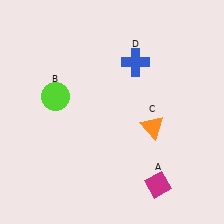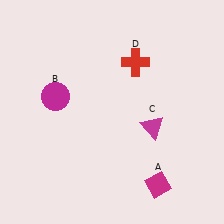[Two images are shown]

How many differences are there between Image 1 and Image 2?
There are 3 differences between the two images.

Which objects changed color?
B changed from lime to magenta. C changed from orange to magenta. D changed from blue to red.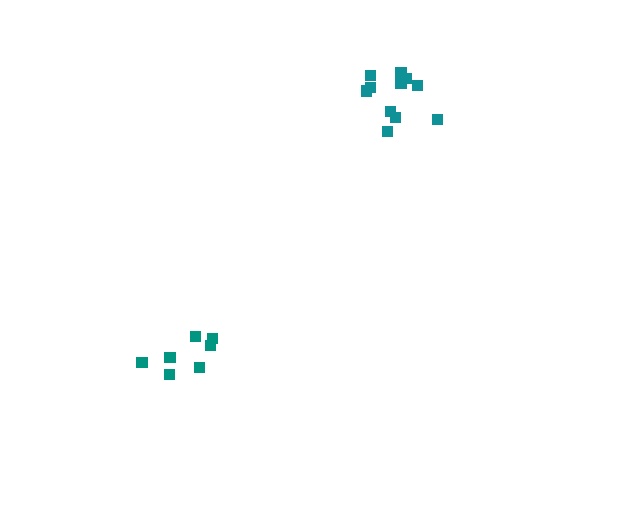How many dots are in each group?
Group 1: 7 dots, Group 2: 11 dots (18 total).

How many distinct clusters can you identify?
There are 2 distinct clusters.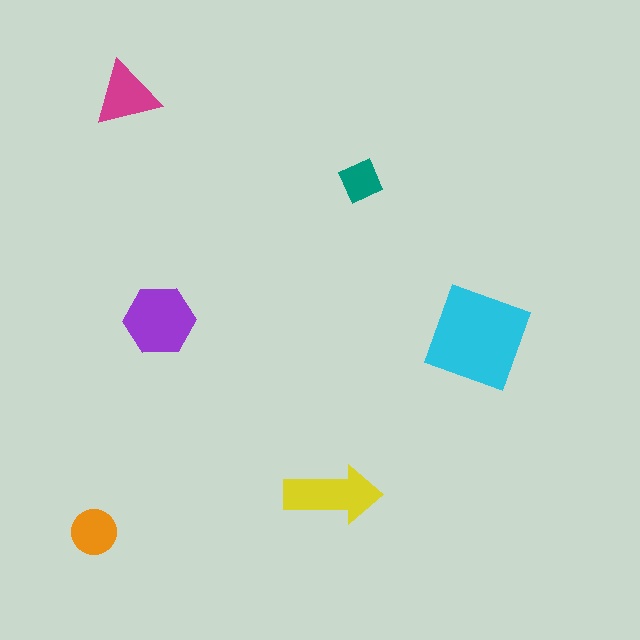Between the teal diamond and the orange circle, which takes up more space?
The orange circle.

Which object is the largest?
The cyan square.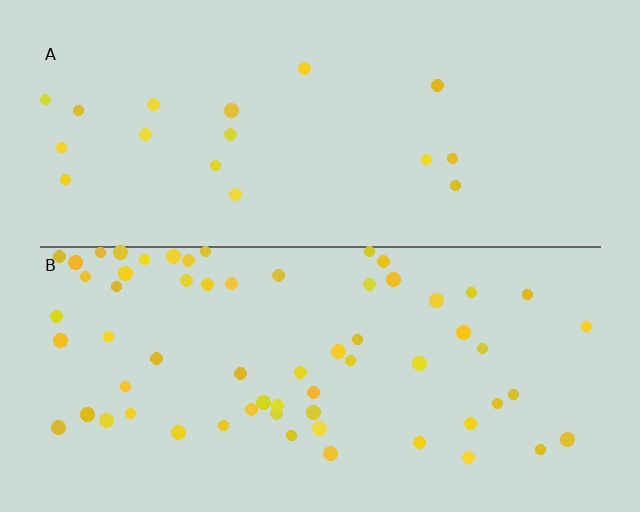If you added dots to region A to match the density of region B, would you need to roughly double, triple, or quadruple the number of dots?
Approximately quadruple.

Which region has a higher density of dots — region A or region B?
B (the bottom).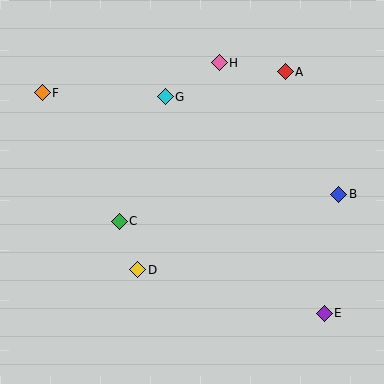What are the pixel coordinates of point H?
Point H is at (219, 63).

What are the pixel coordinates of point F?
Point F is at (42, 93).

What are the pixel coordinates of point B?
Point B is at (339, 194).